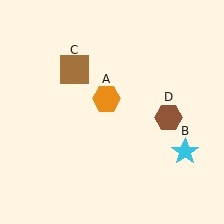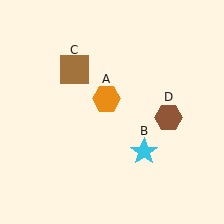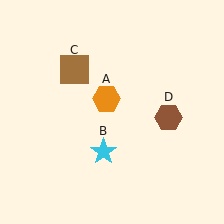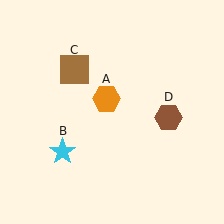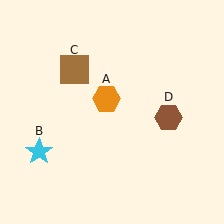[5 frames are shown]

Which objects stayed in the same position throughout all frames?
Orange hexagon (object A) and brown square (object C) and brown hexagon (object D) remained stationary.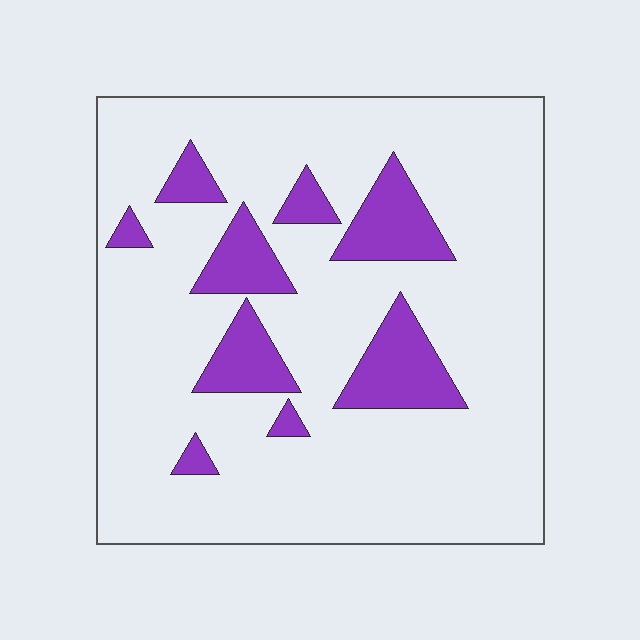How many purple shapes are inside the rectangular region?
9.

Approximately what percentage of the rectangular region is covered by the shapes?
Approximately 15%.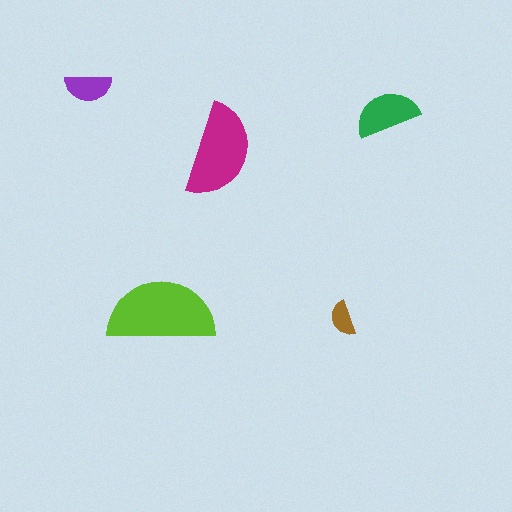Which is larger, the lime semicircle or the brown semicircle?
The lime one.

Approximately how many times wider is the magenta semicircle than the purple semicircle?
About 2 times wider.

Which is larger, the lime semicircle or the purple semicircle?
The lime one.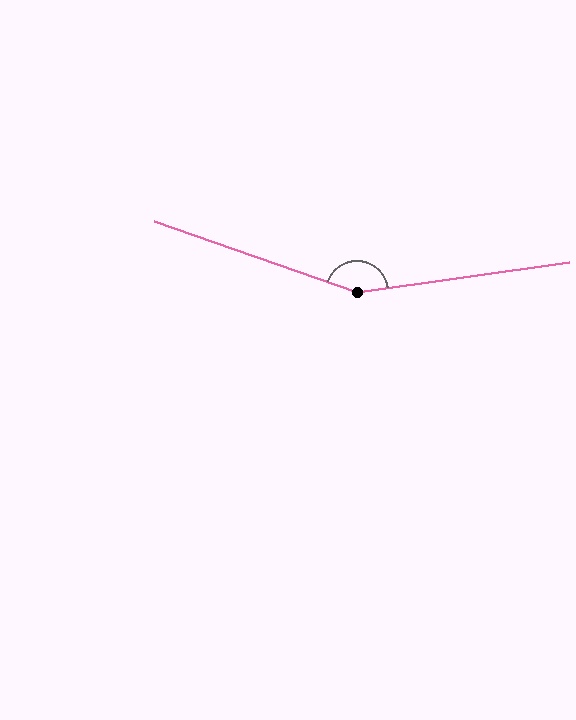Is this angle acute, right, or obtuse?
It is obtuse.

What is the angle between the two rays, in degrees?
Approximately 153 degrees.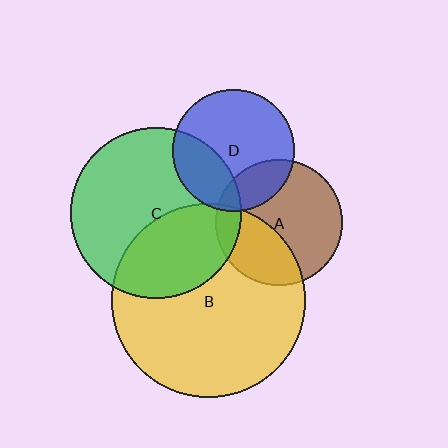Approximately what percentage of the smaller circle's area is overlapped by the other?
Approximately 35%.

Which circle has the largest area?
Circle B (yellow).